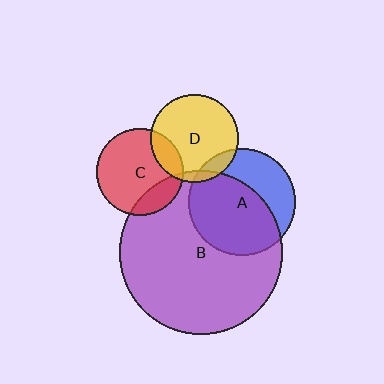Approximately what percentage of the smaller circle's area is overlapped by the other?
Approximately 60%.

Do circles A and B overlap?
Yes.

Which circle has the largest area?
Circle B (purple).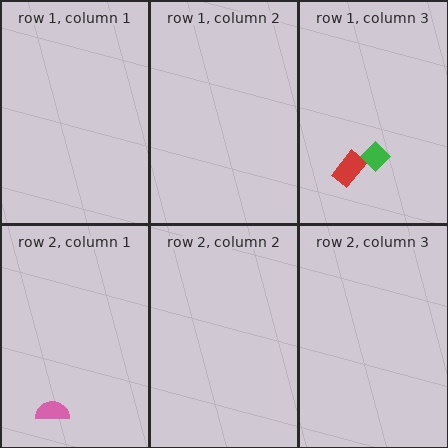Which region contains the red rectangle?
The row 1, column 3 region.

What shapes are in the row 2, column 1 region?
The pink semicircle.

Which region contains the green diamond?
The row 1, column 3 region.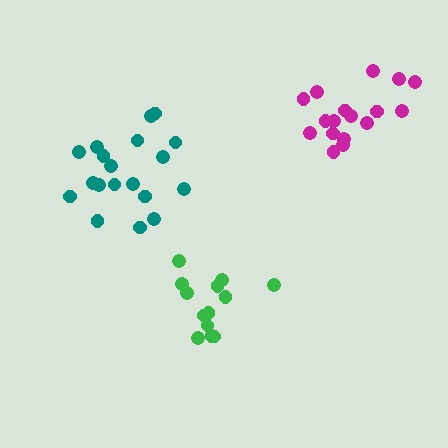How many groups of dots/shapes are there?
There are 3 groups.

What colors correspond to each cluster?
The clusters are colored: green, magenta, teal.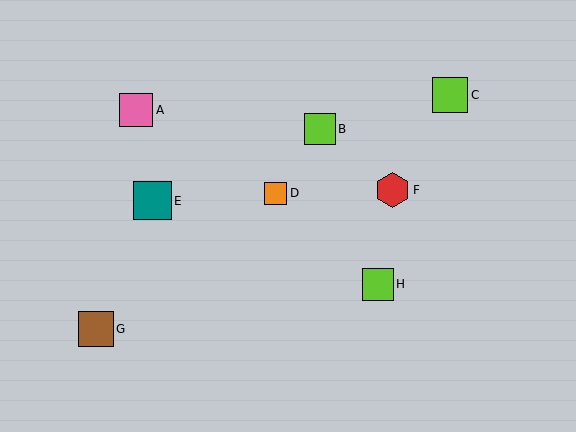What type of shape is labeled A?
Shape A is a pink square.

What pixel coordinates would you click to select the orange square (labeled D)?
Click at (276, 193) to select the orange square D.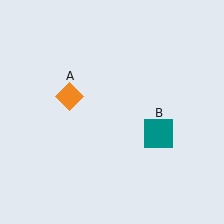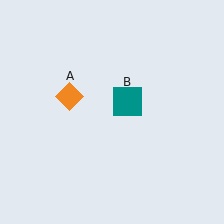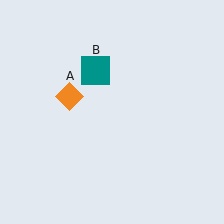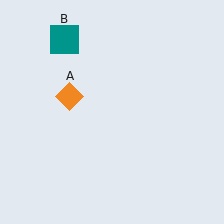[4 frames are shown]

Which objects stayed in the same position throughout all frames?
Orange diamond (object A) remained stationary.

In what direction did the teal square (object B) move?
The teal square (object B) moved up and to the left.